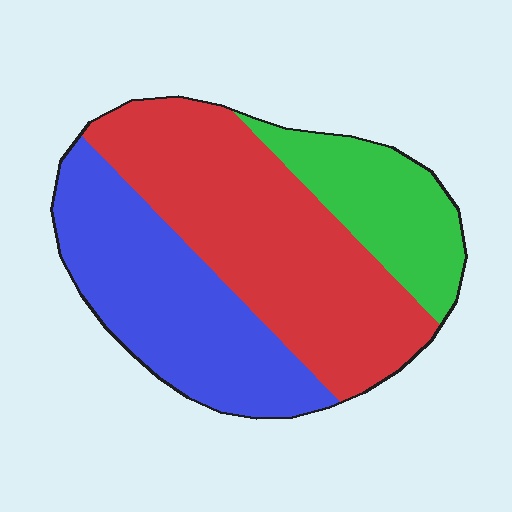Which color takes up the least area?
Green, at roughly 20%.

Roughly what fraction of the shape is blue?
Blue covers 34% of the shape.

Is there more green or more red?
Red.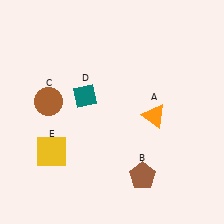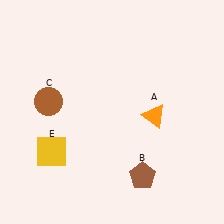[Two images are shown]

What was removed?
The teal diamond (D) was removed in Image 2.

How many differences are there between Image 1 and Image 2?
There is 1 difference between the two images.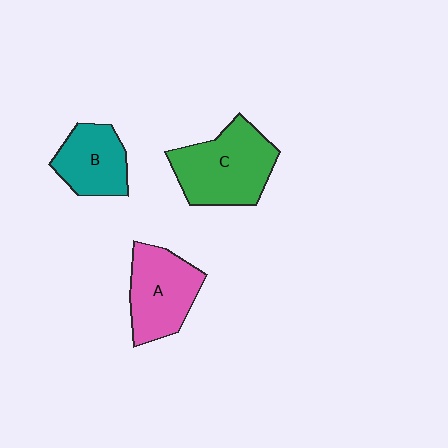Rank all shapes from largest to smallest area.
From largest to smallest: C (green), A (pink), B (teal).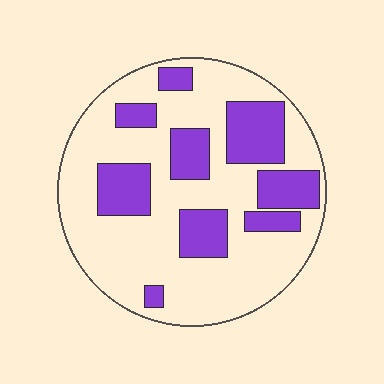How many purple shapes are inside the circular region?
9.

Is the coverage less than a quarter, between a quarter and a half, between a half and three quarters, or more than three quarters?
Between a quarter and a half.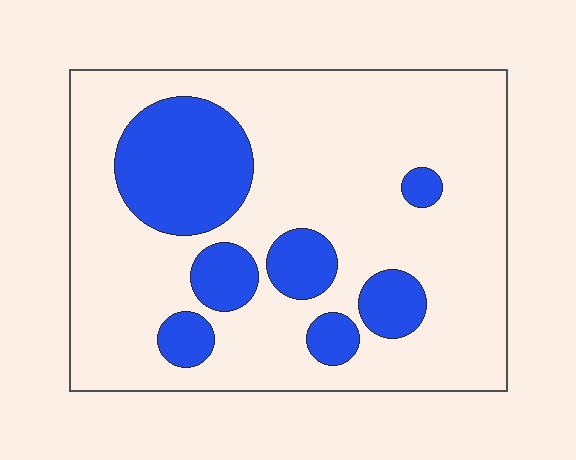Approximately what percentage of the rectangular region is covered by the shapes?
Approximately 25%.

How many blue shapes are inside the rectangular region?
7.